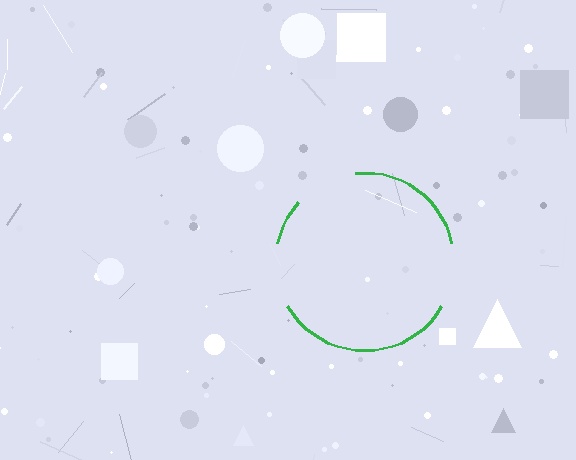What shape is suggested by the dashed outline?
The dashed outline suggests a circle.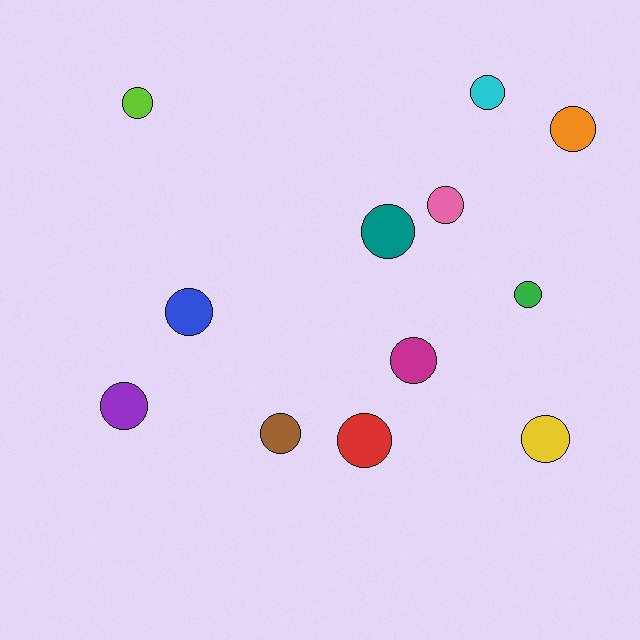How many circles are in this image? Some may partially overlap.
There are 12 circles.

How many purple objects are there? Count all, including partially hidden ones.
There is 1 purple object.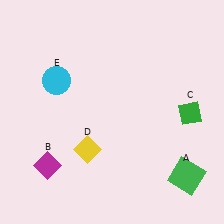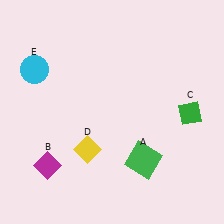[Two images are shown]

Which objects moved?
The objects that moved are: the green square (A), the cyan circle (E).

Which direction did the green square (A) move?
The green square (A) moved left.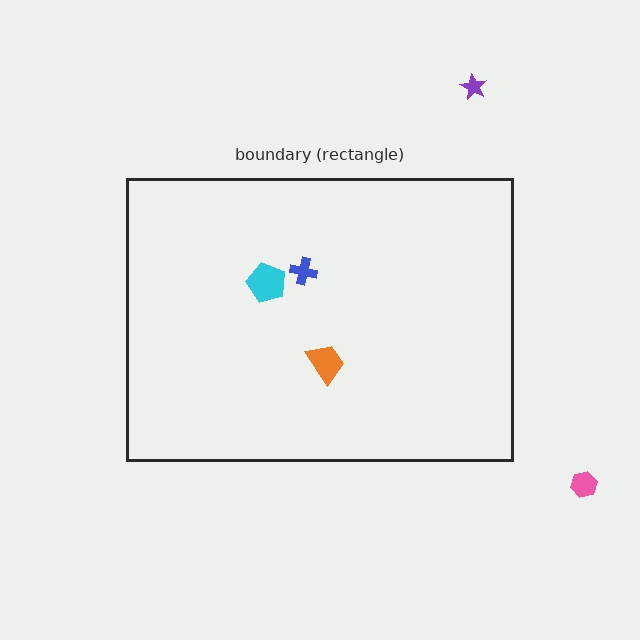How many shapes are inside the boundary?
3 inside, 2 outside.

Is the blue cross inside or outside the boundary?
Inside.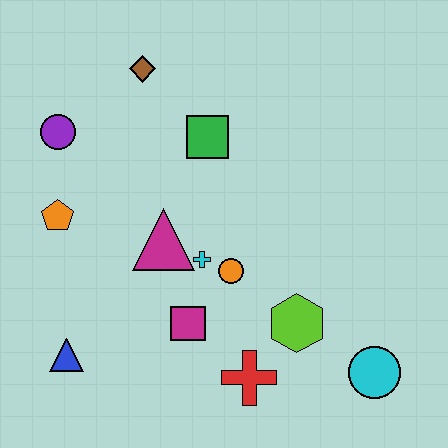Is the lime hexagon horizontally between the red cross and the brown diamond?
No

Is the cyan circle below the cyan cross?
Yes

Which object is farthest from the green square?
The cyan circle is farthest from the green square.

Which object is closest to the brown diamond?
The green square is closest to the brown diamond.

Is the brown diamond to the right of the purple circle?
Yes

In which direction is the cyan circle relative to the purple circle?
The cyan circle is to the right of the purple circle.